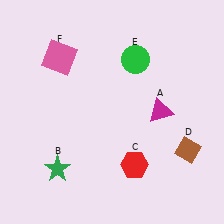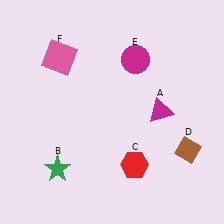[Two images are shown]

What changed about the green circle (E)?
In Image 1, E is green. In Image 2, it changed to magenta.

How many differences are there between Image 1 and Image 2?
There is 1 difference between the two images.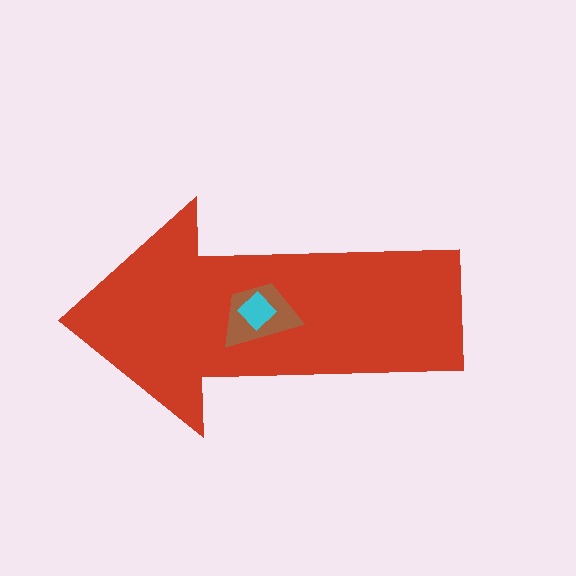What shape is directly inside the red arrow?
The brown trapezoid.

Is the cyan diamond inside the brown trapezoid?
Yes.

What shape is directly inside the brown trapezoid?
The cyan diamond.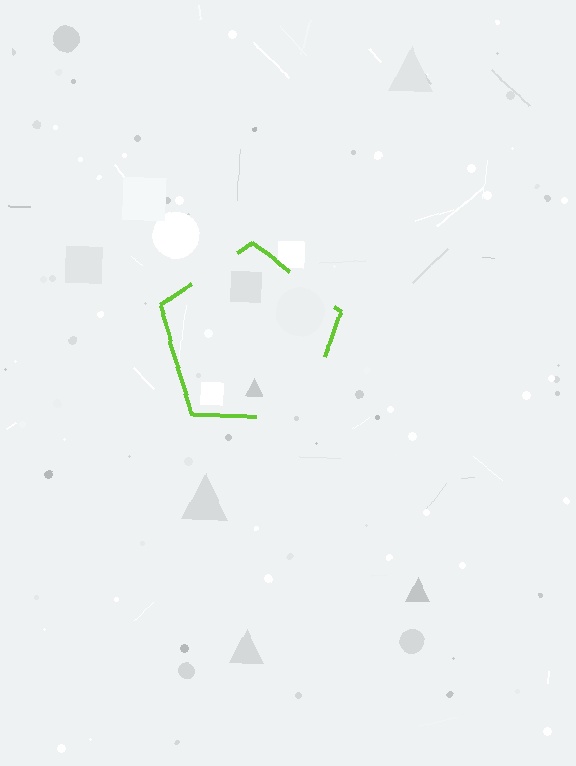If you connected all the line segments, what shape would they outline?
They would outline a pentagon.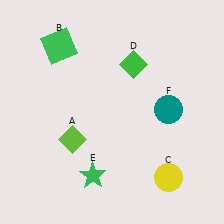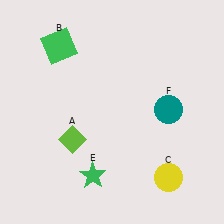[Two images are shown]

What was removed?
The green diamond (D) was removed in Image 2.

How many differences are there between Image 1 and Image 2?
There is 1 difference between the two images.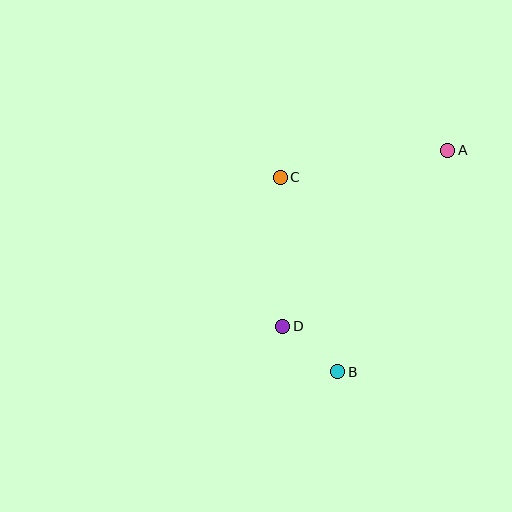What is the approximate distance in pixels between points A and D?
The distance between A and D is approximately 241 pixels.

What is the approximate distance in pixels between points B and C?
The distance between B and C is approximately 203 pixels.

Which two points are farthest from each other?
Points A and B are farthest from each other.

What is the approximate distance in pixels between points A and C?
The distance between A and C is approximately 170 pixels.